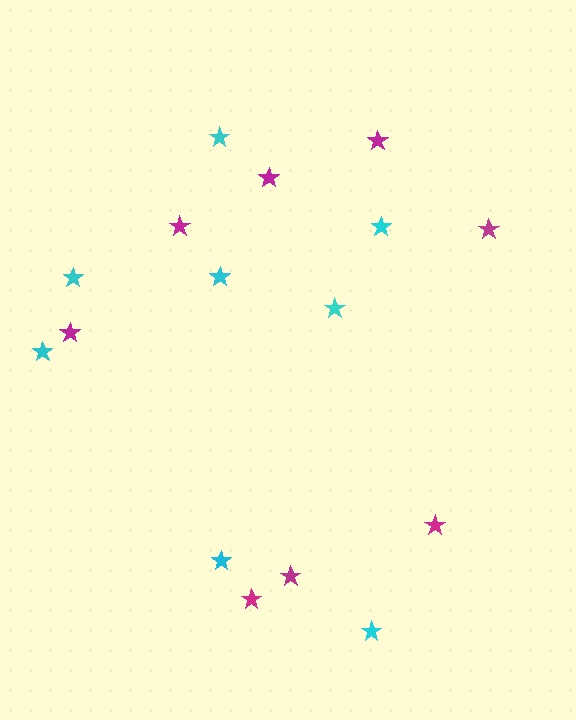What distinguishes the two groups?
There are 2 groups: one group of magenta stars (8) and one group of cyan stars (8).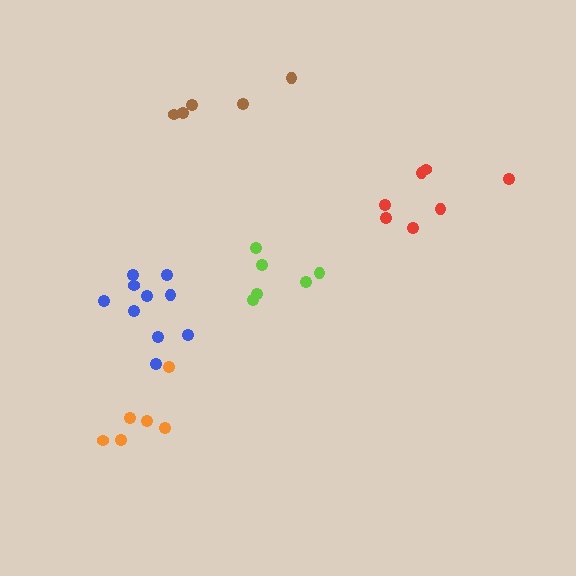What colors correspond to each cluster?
The clusters are colored: red, lime, blue, orange, brown.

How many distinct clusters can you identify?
There are 5 distinct clusters.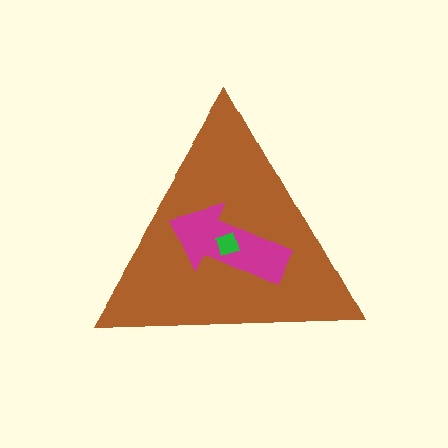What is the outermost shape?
The brown triangle.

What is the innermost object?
The green square.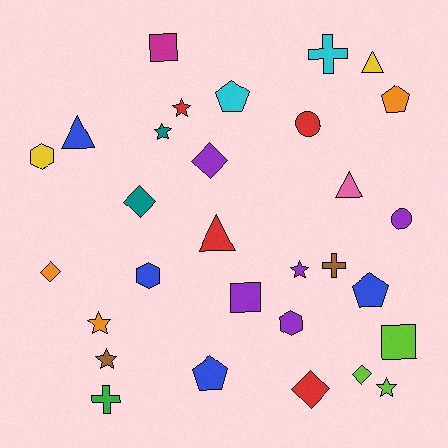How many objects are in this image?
There are 30 objects.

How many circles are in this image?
There are 2 circles.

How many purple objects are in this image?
There are 5 purple objects.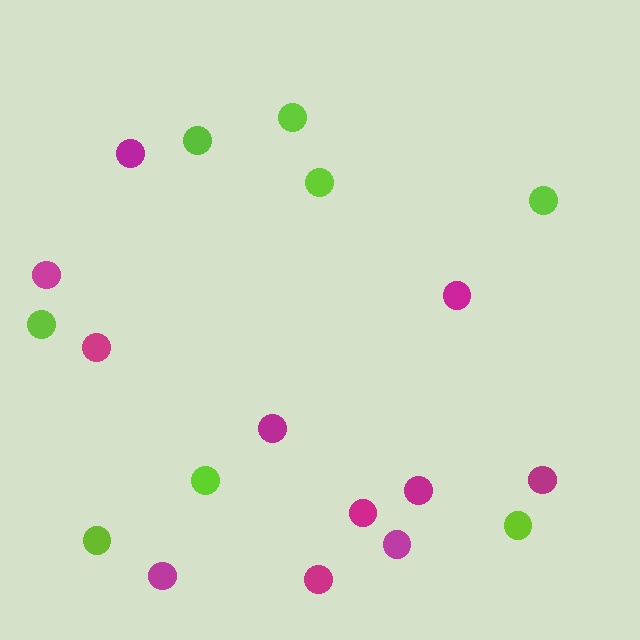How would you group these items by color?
There are 2 groups: one group of lime circles (8) and one group of magenta circles (11).